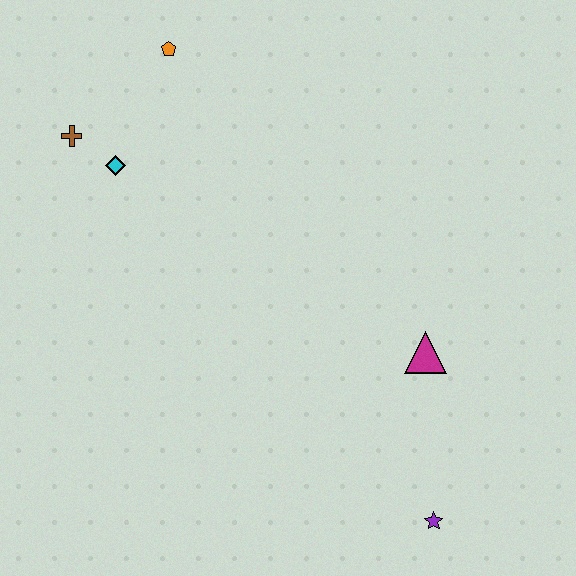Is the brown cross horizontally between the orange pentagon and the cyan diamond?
No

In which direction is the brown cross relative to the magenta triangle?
The brown cross is to the left of the magenta triangle.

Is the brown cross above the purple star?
Yes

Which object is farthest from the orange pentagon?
The purple star is farthest from the orange pentagon.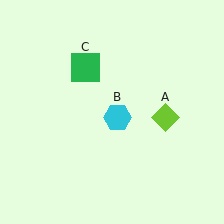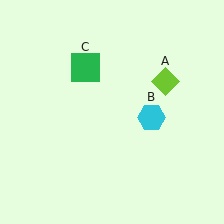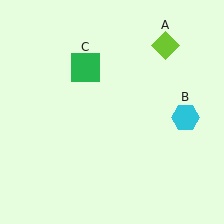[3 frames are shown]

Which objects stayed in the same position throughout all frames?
Green square (object C) remained stationary.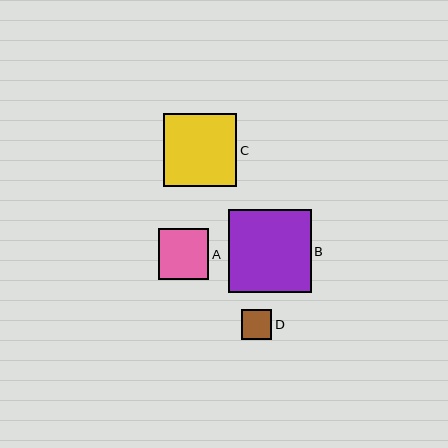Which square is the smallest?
Square D is the smallest with a size of approximately 30 pixels.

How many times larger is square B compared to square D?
Square B is approximately 2.8 times the size of square D.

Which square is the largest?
Square B is the largest with a size of approximately 83 pixels.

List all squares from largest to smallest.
From largest to smallest: B, C, A, D.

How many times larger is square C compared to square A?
Square C is approximately 1.5 times the size of square A.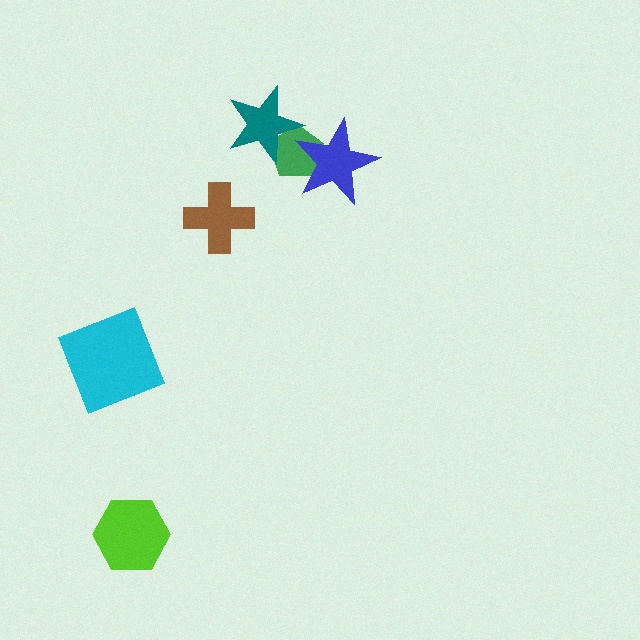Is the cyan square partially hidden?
No, no other shape covers it.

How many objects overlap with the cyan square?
0 objects overlap with the cyan square.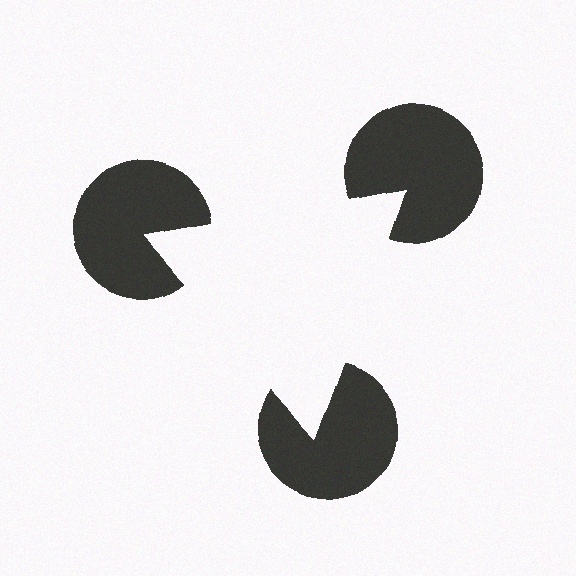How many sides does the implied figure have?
3 sides.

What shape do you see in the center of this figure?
An illusory triangle — its edges are inferred from the aligned wedge cuts in the pac-man discs, not physically drawn.